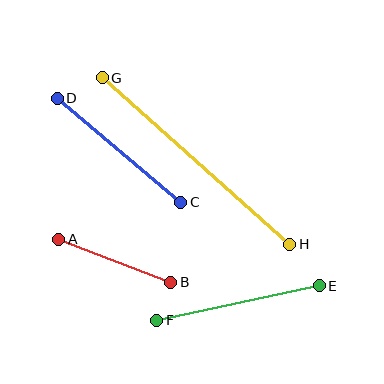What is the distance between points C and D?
The distance is approximately 161 pixels.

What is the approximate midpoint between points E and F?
The midpoint is at approximately (238, 303) pixels.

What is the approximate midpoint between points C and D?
The midpoint is at approximately (119, 150) pixels.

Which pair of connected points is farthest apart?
Points G and H are farthest apart.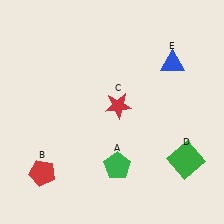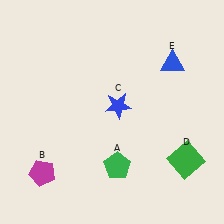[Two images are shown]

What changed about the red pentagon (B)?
In Image 1, B is red. In Image 2, it changed to magenta.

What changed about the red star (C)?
In Image 1, C is red. In Image 2, it changed to blue.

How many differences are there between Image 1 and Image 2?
There are 2 differences between the two images.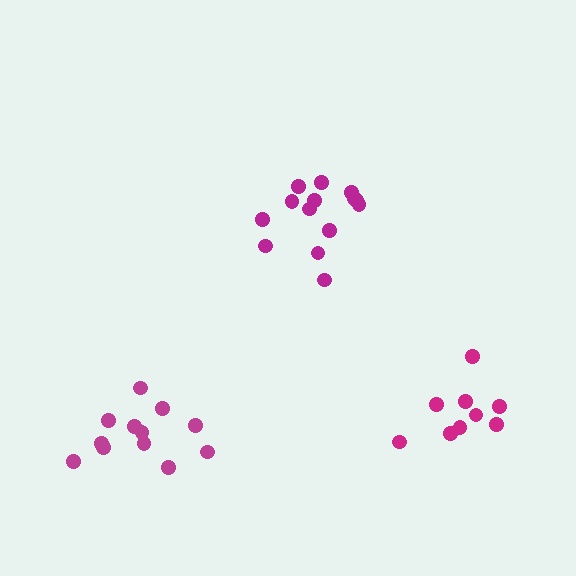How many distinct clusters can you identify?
There are 3 distinct clusters.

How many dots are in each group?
Group 1: 14 dots, Group 2: 12 dots, Group 3: 9 dots (35 total).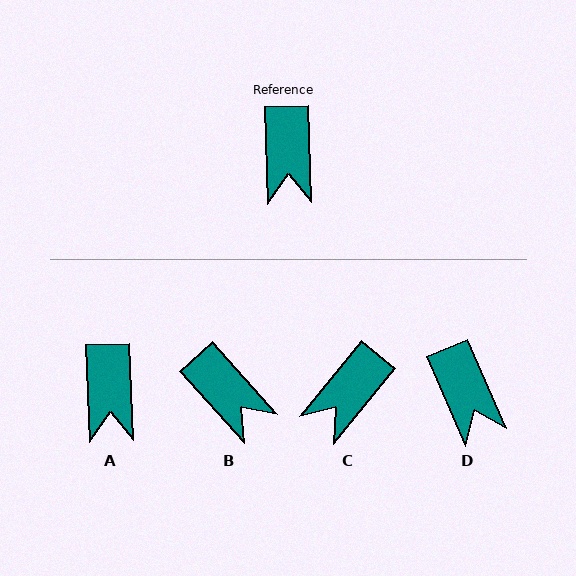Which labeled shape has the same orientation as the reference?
A.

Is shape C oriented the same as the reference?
No, it is off by about 41 degrees.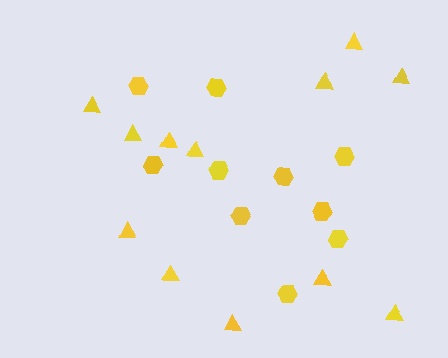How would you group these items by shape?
There are 2 groups: one group of triangles (12) and one group of hexagons (10).